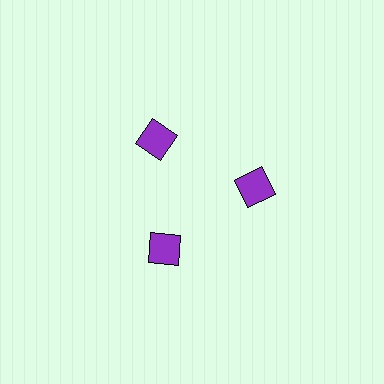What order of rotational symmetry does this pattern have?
This pattern has 3-fold rotational symmetry.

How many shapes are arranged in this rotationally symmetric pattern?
There are 3 shapes, arranged in 3 groups of 1.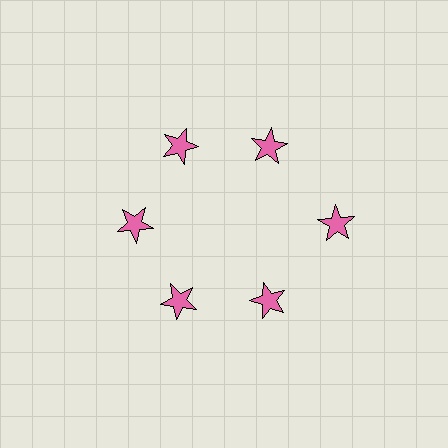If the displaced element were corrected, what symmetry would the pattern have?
It would have 6-fold rotational symmetry — the pattern would map onto itself every 60 degrees.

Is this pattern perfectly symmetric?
No. The 6 pink stars are arranged in a ring, but one element near the 3 o'clock position is pushed outward from the center, breaking the 6-fold rotational symmetry.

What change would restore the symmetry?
The symmetry would be restored by moving it inward, back onto the ring so that all 6 stars sit at equal angles and equal distance from the center.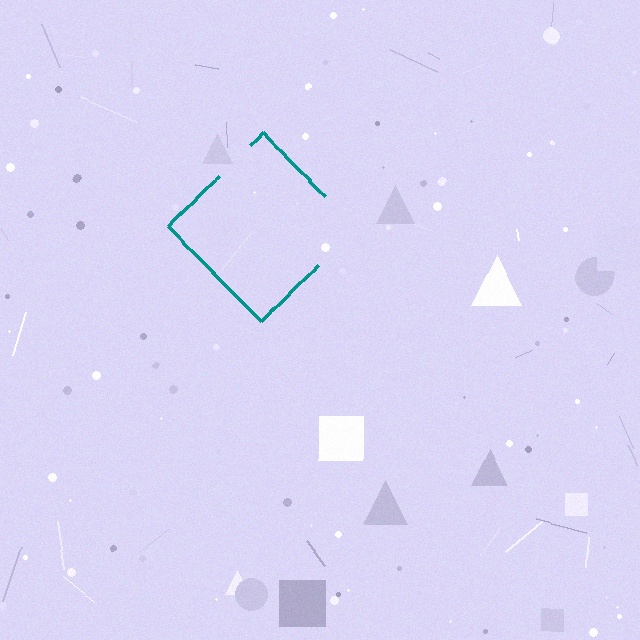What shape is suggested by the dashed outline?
The dashed outline suggests a diamond.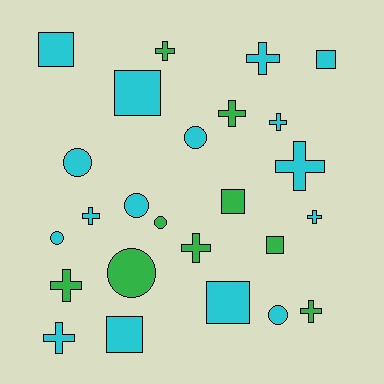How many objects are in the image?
There are 25 objects.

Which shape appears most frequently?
Cross, with 11 objects.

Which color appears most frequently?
Cyan, with 16 objects.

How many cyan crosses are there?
There are 6 cyan crosses.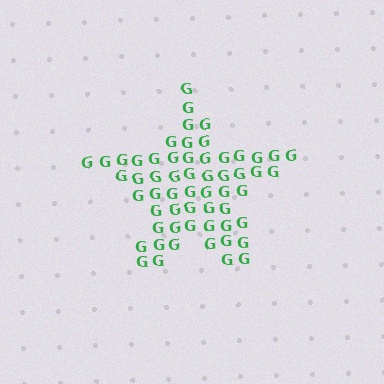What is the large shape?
The large shape is a star.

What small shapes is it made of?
It is made of small letter G's.